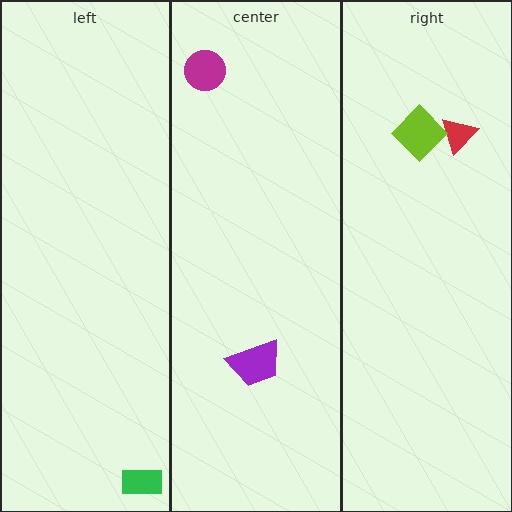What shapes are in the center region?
The magenta circle, the purple trapezoid.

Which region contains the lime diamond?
The right region.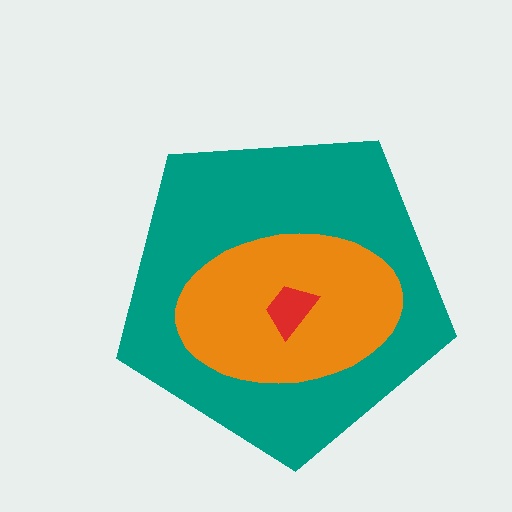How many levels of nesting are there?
3.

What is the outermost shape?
The teal pentagon.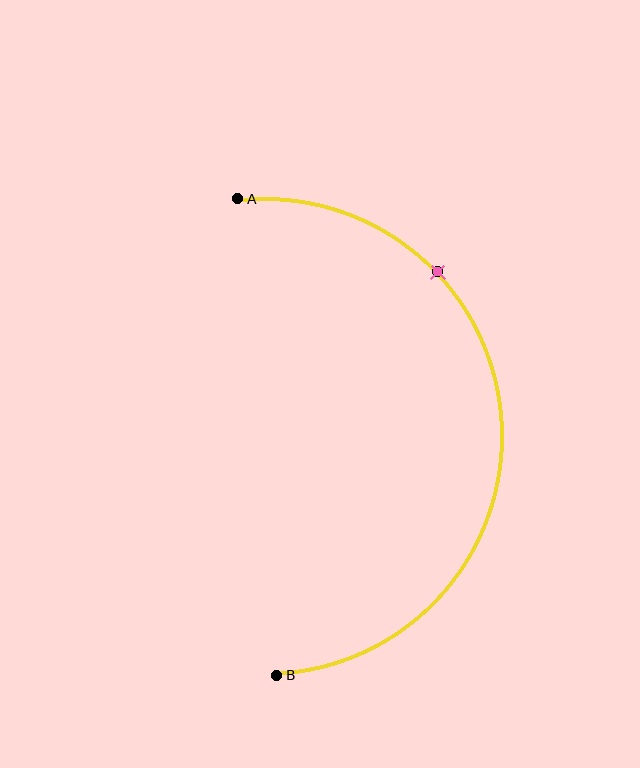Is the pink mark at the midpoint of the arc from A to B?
No. The pink mark lies on the arc but is closer to endpoint A. The arc midpoint would be at the point on the curve equidistant along the arc from both A and B.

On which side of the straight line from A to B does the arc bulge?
The arc bulges to the right of the straight line connecting A and B.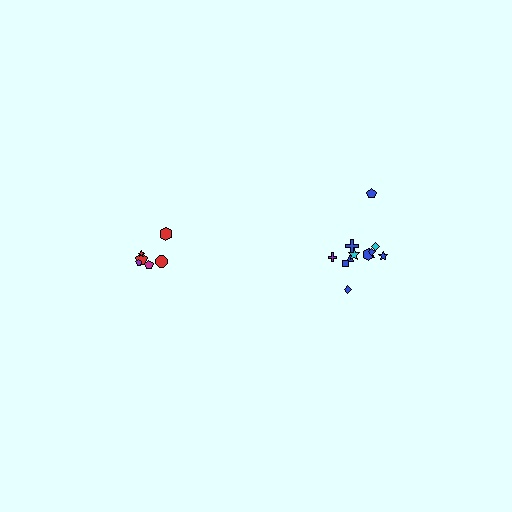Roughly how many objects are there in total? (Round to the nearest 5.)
Roughly 20 objects in total.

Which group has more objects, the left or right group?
The right group.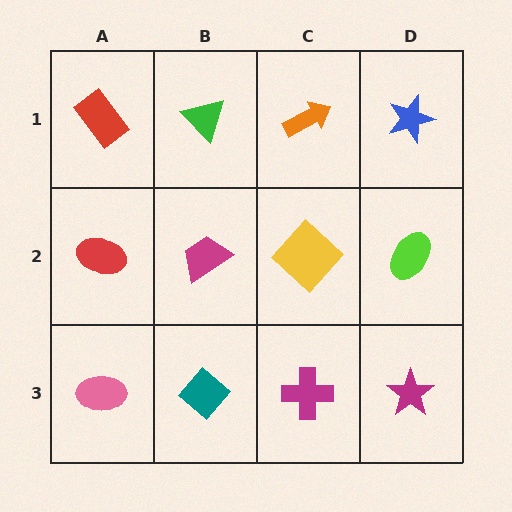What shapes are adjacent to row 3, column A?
A red ellipse (row 2, column A), a teal diamond (row 3, column B).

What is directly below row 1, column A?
A red ellipse.